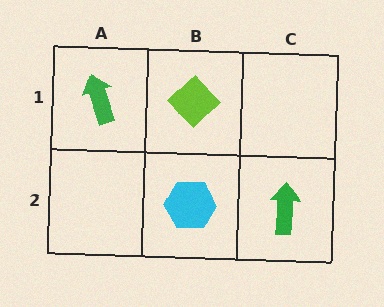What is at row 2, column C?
A green arrow.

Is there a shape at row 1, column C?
No, that cell is empty.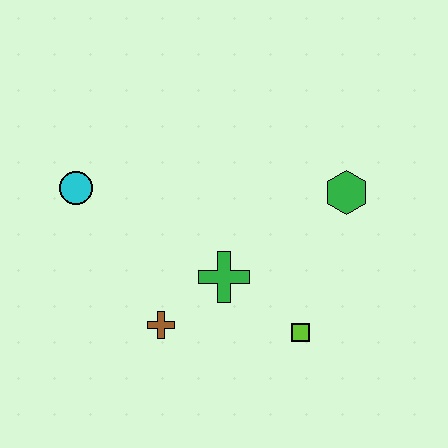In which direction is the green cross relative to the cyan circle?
The green cross is to the right of the cyan circle.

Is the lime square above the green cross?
No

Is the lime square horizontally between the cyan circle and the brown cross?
No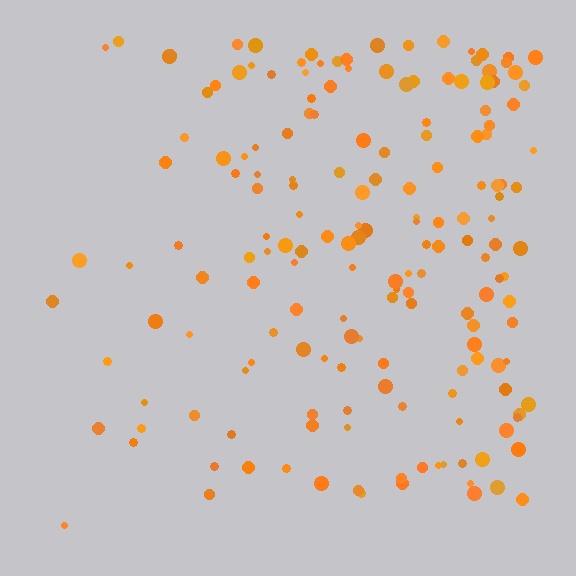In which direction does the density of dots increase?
From left to right, with the right side densest.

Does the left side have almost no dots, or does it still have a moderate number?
Still a moderate number, just noticeably fewer than the right.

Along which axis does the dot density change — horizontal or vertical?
Horizontal.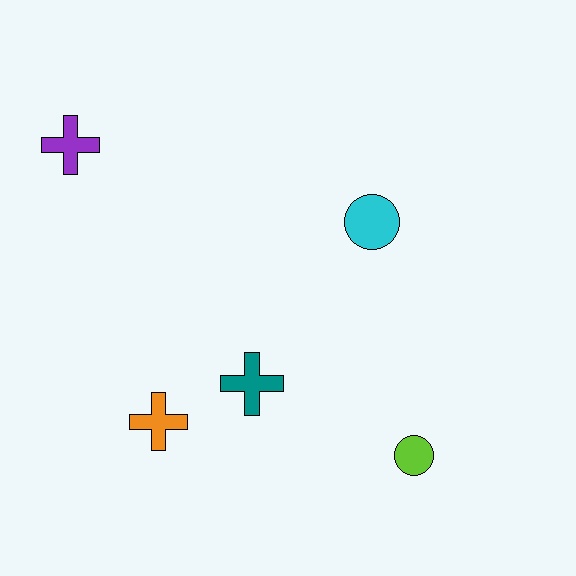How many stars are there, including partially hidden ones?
There are no stars.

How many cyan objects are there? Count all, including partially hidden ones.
There is 1 cyan object.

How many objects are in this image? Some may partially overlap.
There are 5 objects.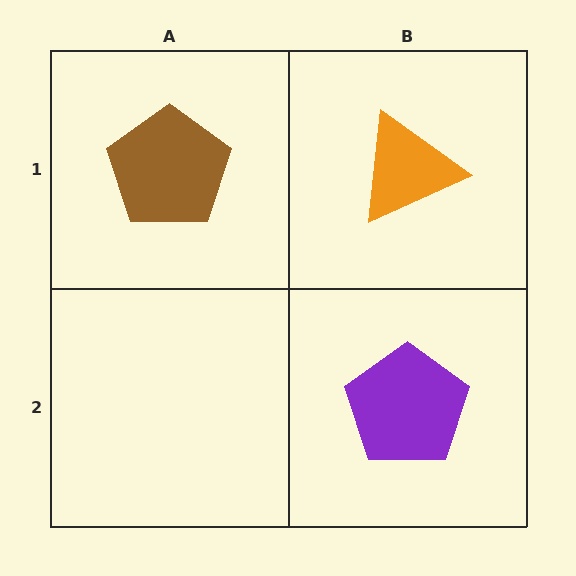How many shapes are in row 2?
1 shape.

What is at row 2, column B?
A purple pentagon.